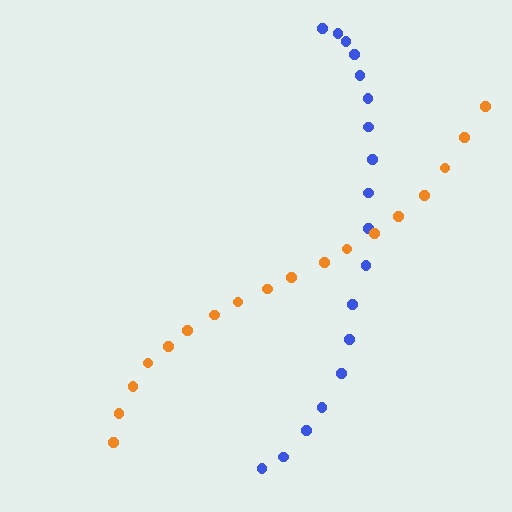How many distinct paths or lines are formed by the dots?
There are 2 distinct paths.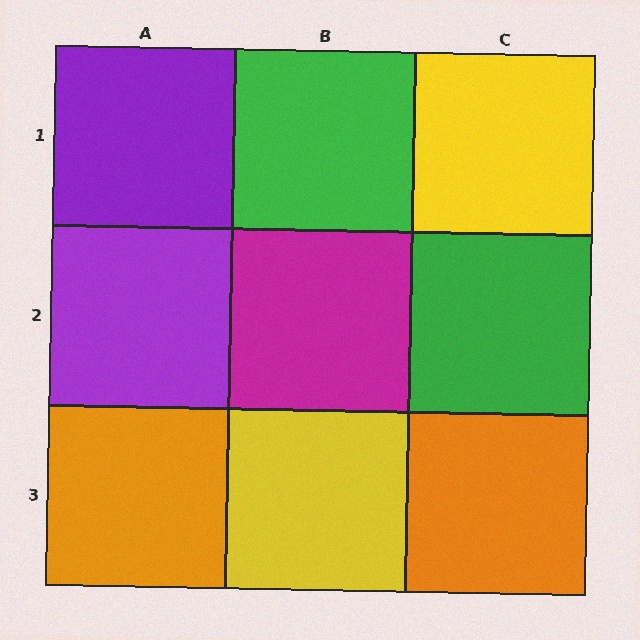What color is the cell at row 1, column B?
Green.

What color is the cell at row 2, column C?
Green.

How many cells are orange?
2 cells are orange.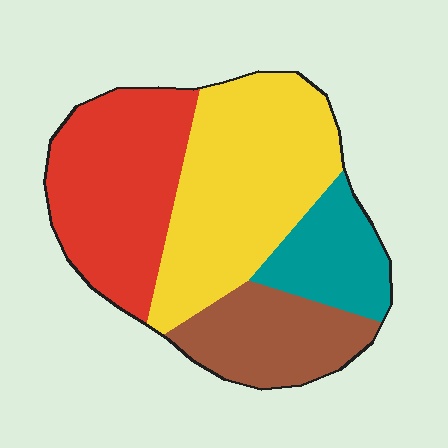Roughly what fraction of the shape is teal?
Teal covers about 15% of the shape.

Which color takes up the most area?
Yellow, at roughly 35%.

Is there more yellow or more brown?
Yellow.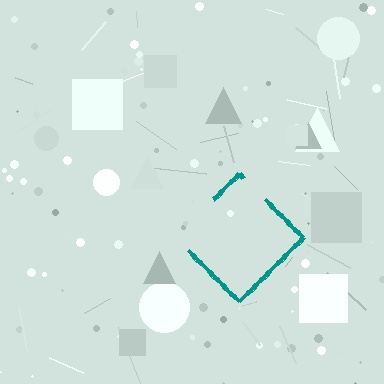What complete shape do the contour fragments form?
The contour fragments form a diamond.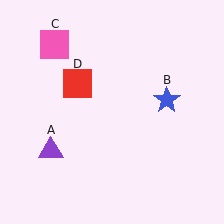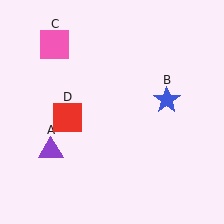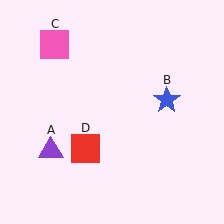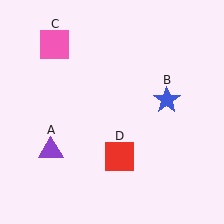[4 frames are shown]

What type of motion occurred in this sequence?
The red square (object D) rotated counterclockwise around the center of the scene.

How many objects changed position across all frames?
1 object changed position: red square (object D).